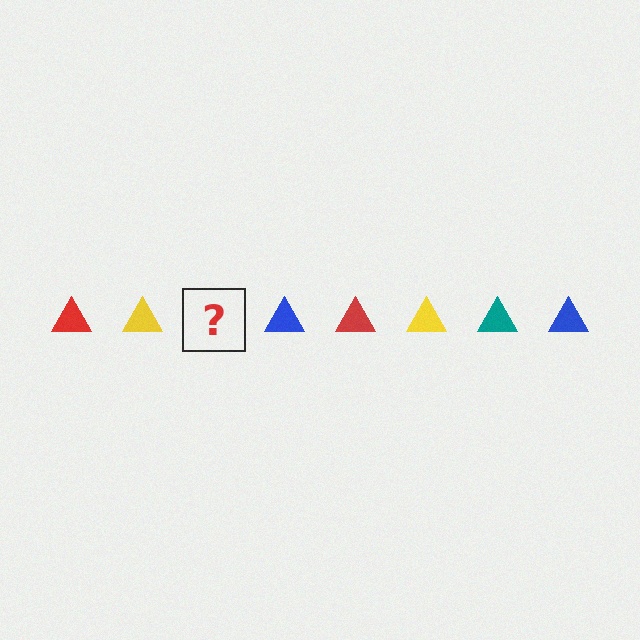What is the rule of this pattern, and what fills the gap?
The rule is that the pattern cycles through red, yellow, teal, blue triangles. The gap should be filled with a teal triangle.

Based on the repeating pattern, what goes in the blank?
The blank should be a teal triangle.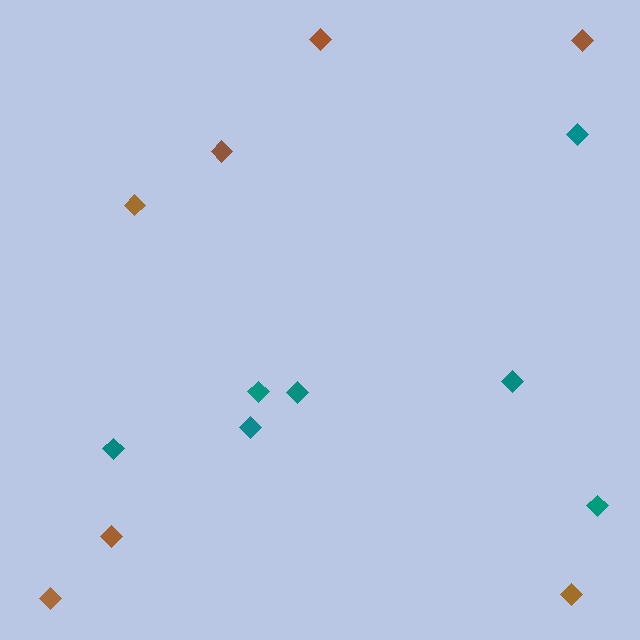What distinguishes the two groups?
There are 2 groups: one group of teal diamonds (7) and one group of brown diamonds (7).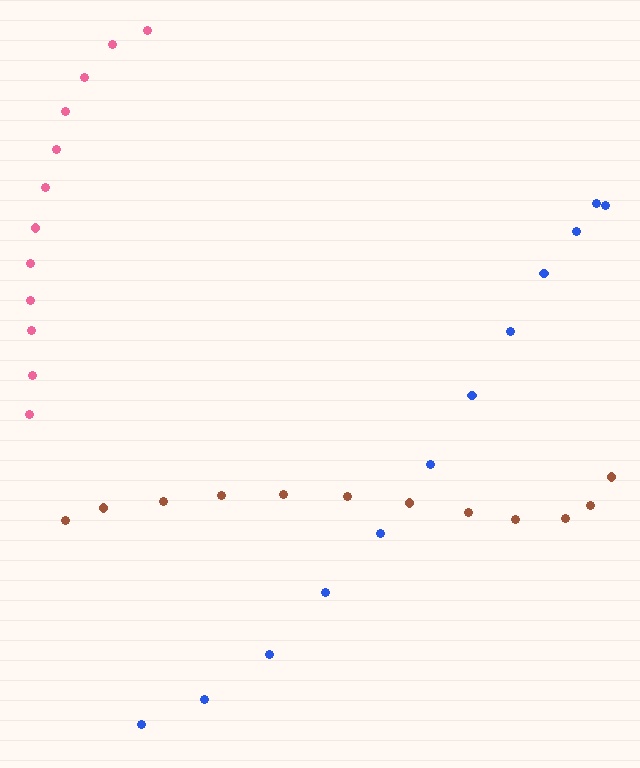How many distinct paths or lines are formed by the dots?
There are 3 distinct paths.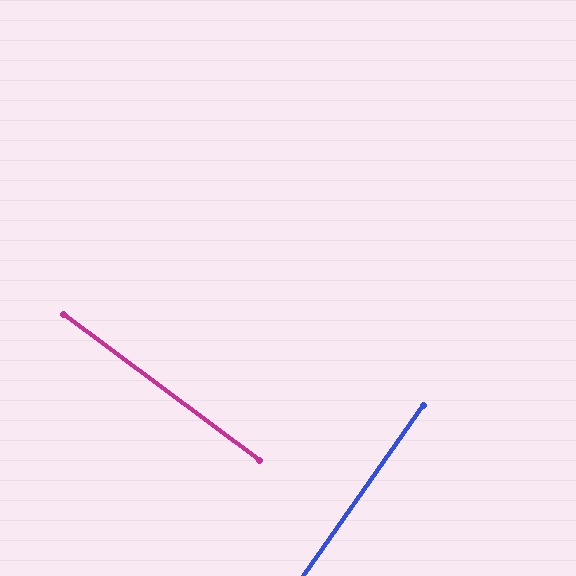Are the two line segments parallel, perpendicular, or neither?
Perpendicular — they meet at approximately 88°.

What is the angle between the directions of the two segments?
Approximately 88 degrees.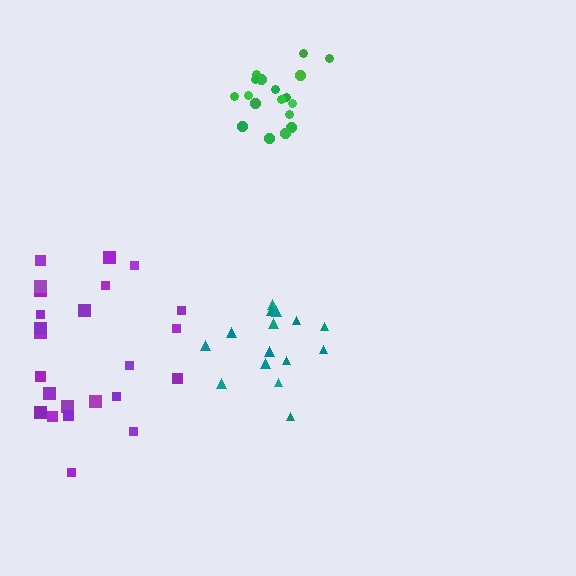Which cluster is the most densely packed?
Green.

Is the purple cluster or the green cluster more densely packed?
Green.